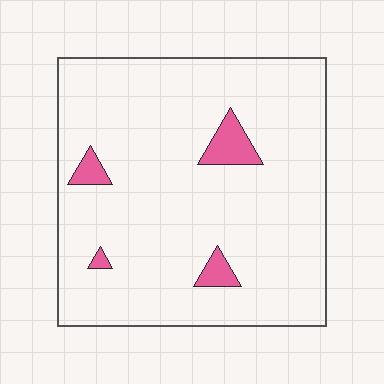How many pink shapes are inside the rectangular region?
4.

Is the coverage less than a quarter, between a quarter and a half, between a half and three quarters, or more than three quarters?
Less than a quarter.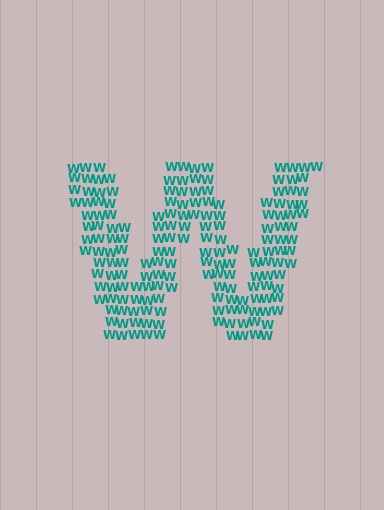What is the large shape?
The large shape is the letter W.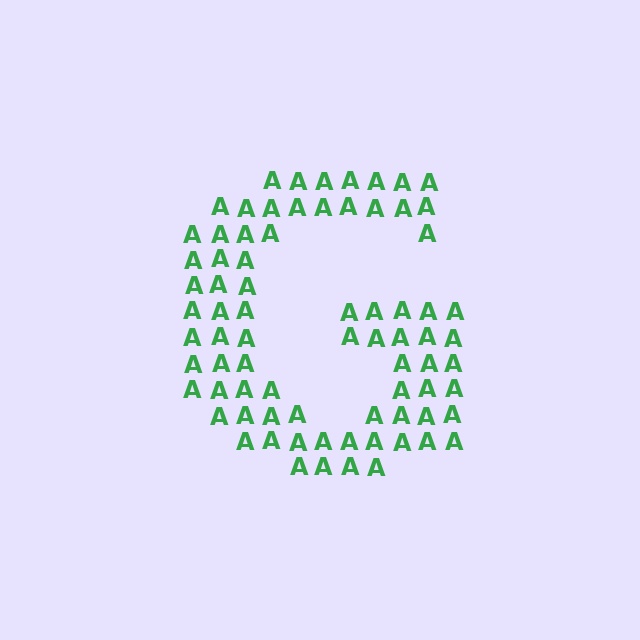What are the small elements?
The small elements are letter A's.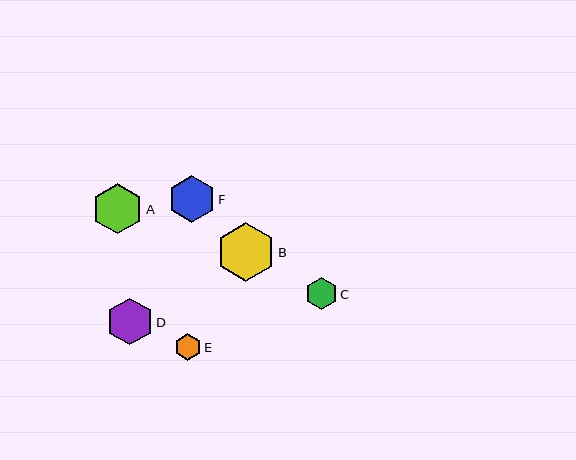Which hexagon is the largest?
Hexagon B is the largest with a size of approximately 59 pixels.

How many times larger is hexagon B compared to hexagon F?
Hexagon B is approximately 1.2 times the size of hexagon F.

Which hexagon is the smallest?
Hexagon E is the smallest with a size of approximately 27 pixels.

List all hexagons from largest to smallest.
From largest to smallest: B, A, F, D, C, E.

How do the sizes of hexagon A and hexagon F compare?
Hexagon A and hexagon F are approximately the same size.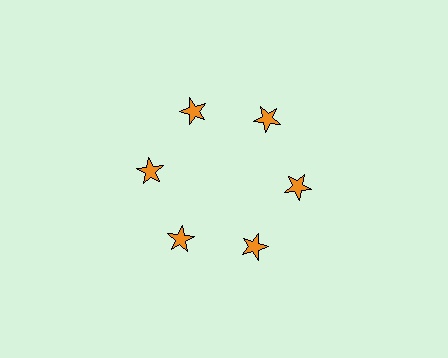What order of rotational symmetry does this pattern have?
This pattern has 6-fold rotational symmetry.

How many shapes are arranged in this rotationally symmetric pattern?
There are 6 shapes, arranged in 6 groups of 1.